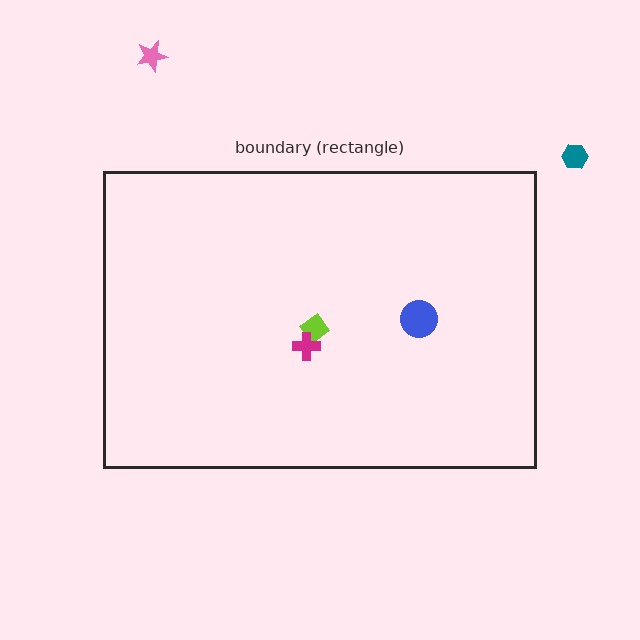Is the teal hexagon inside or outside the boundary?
Outside.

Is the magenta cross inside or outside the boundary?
Inside.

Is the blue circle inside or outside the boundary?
Inside.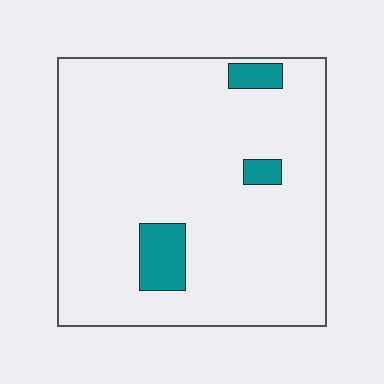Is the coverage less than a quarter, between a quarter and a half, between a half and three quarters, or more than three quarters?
Less than a quarter.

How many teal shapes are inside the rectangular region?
3.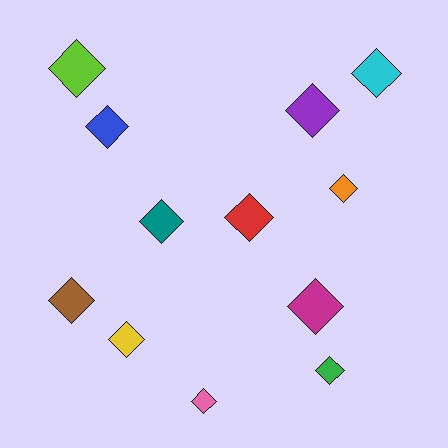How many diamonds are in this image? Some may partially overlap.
There are 12 diamonds.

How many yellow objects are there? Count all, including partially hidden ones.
There is 1 yellow object.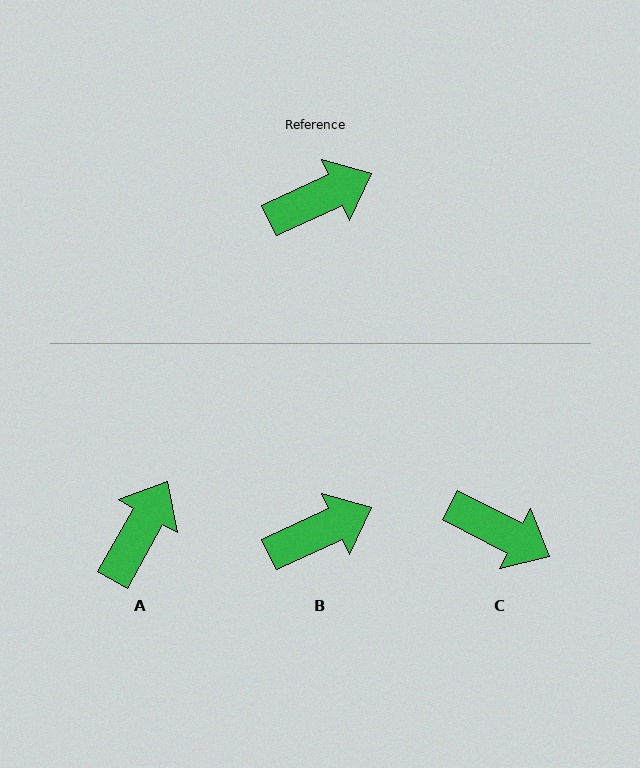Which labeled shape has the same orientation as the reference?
B.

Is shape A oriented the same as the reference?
No, it is off by about 36 degrees.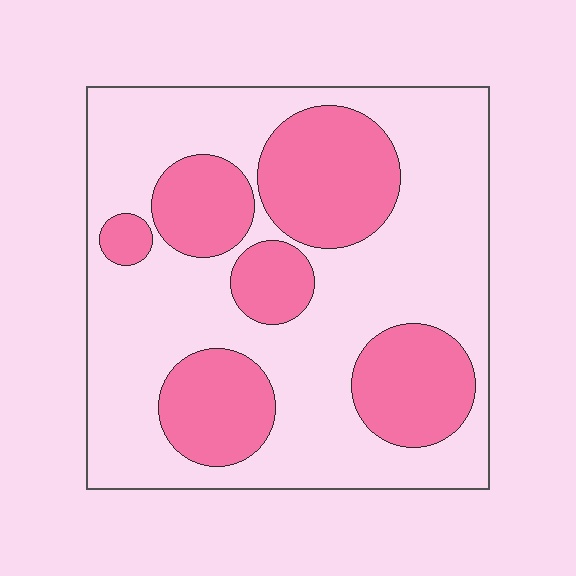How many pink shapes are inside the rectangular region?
6.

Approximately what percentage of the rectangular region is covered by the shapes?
Approximately 35%.